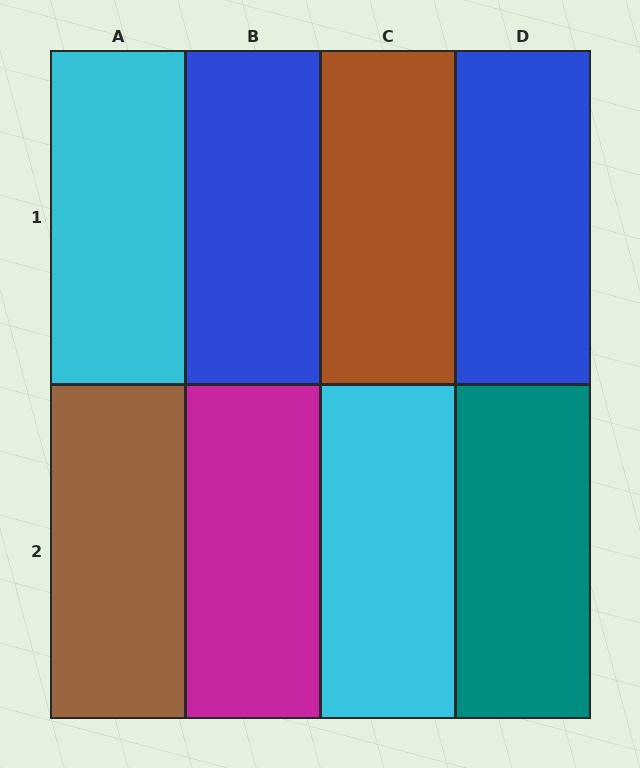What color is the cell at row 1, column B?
Blue.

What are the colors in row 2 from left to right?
Brown, magenta, cyan, teal.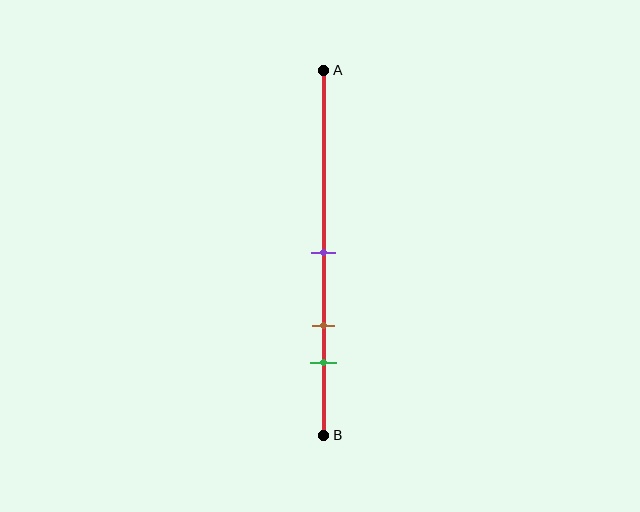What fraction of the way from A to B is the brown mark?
The brown mark is approximately 70% (0.7) of the way from A to B.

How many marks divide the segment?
There are 3 marks dividing the segment.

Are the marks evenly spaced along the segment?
Yes, the marks are approximately evenly spaced.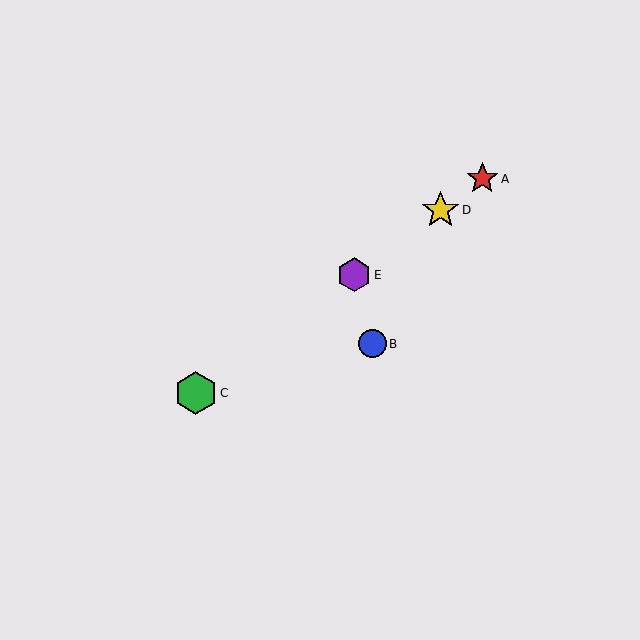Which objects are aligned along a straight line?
Objects A, C, D, E are aligned along a straight line.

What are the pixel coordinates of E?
Object E is at (354, 275).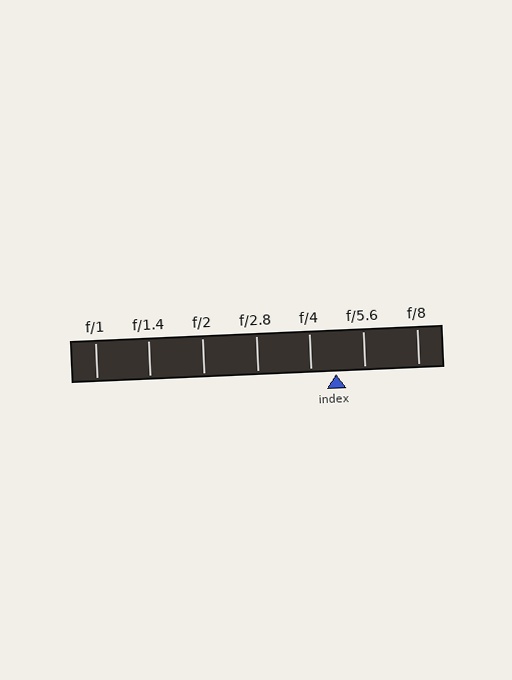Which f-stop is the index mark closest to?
The index mark is closest to f/4.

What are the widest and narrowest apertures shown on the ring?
The widest aperture shown is f/1 and the narrowest is f/8.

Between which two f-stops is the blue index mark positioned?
The index mark is between f/4 and f/5.6.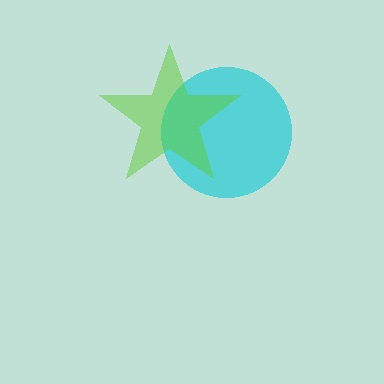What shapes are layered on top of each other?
The layered shapes are: a cyan circle, a lime star.